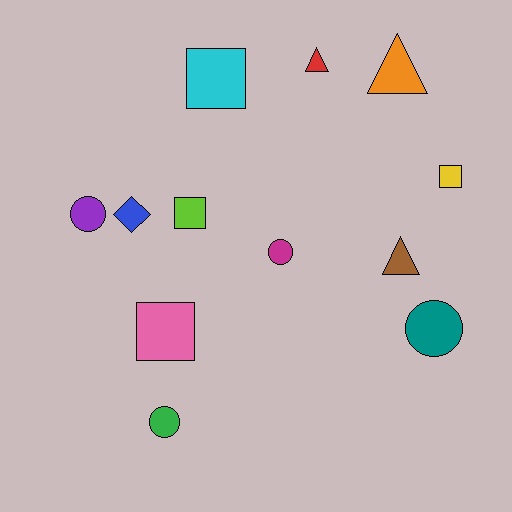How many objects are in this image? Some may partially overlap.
There are 12 objects.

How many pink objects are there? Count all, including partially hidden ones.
There is 1 pink object.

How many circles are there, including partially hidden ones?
There are 4 circles.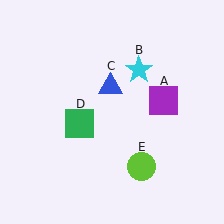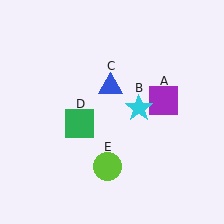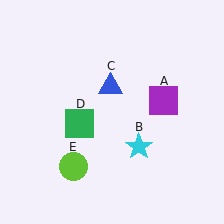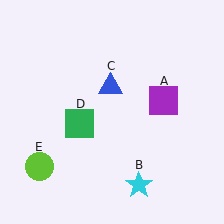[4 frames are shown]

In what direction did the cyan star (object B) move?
The cyan star (object B) moved down.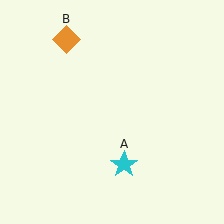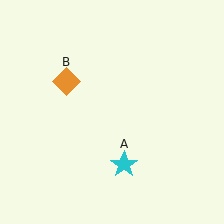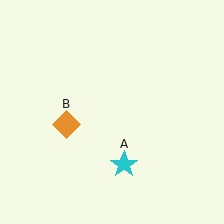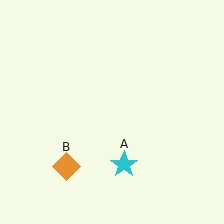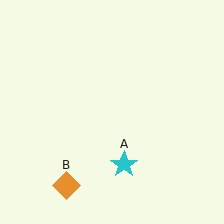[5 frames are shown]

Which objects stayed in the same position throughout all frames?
Cyan star (object A) remained stationary.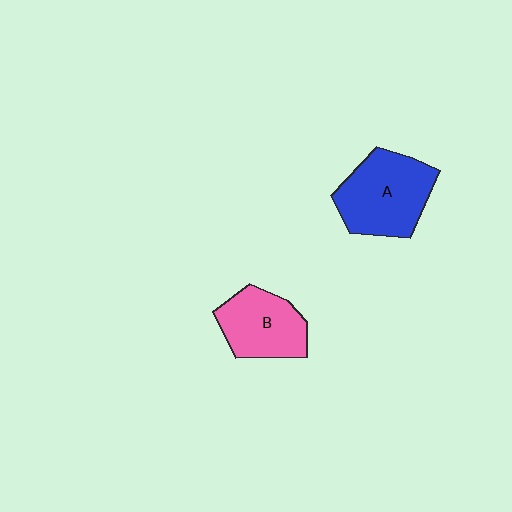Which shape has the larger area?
Shape A (blue).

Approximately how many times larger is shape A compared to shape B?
Approximately 1.3 times.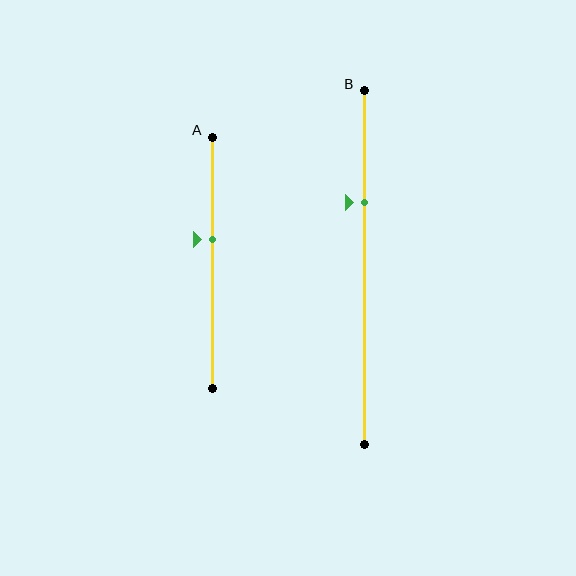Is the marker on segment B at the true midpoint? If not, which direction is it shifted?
No, the marker on segment B is shifted upward by about 18% of the segment length.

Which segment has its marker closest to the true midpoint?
Segment A has its marker closest to the true midpoint.